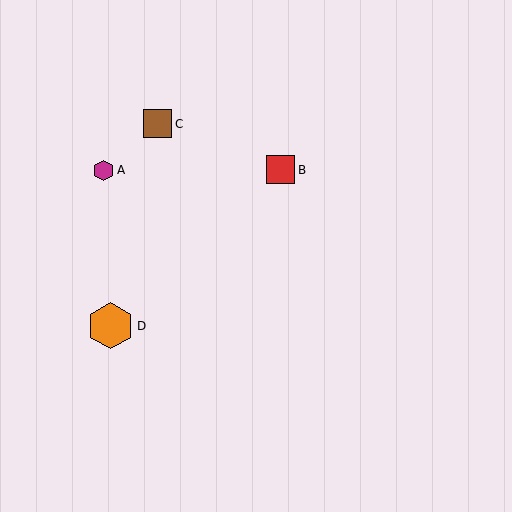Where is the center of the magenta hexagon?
The center of the magenta hexagon is at (103, 170).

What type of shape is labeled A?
Shape A is a magenta hexagon.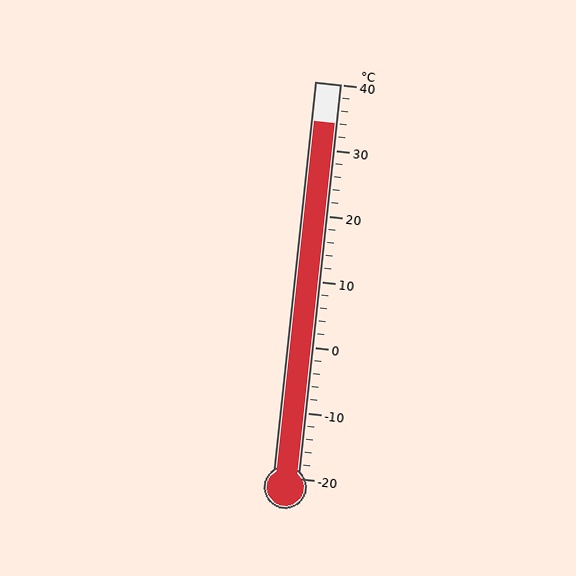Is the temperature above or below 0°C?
The temperature is above 0°C.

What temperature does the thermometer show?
The thermometer shows approximately 34°C.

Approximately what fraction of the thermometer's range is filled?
The thermometer is filled to approximately 90% of its range.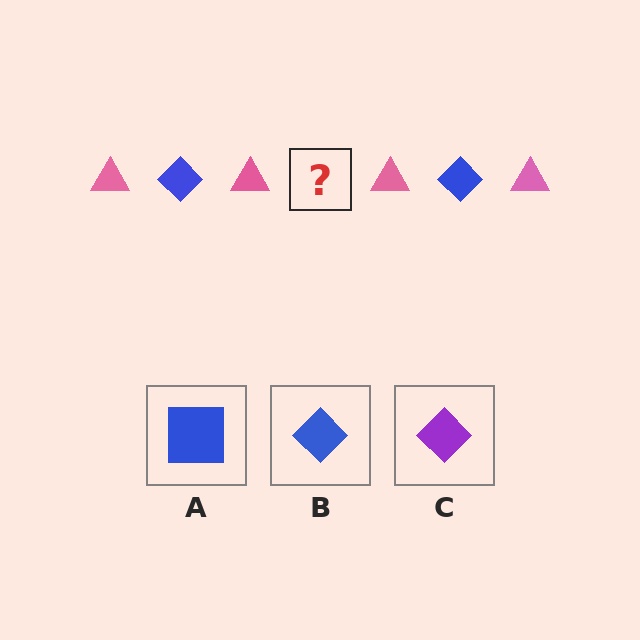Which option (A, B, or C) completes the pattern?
B.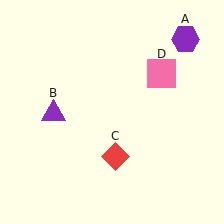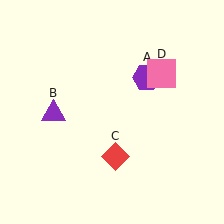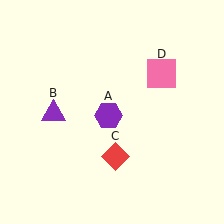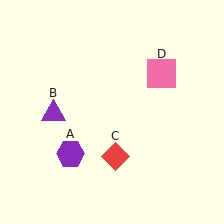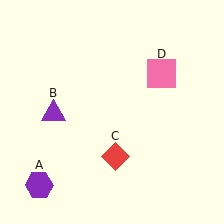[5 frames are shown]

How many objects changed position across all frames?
1 object changed position: purple hexagon (object A).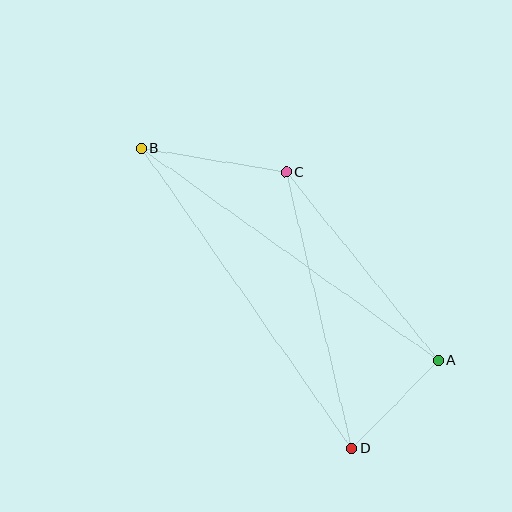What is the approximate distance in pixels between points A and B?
The distance between A and B is approximately 364 pixels.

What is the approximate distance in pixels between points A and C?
The distance between A and C is approximately 242 pixels.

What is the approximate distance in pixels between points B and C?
The distance between B and C is approximately 147 pixels.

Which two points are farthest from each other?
Points B and D are farthest from each other.